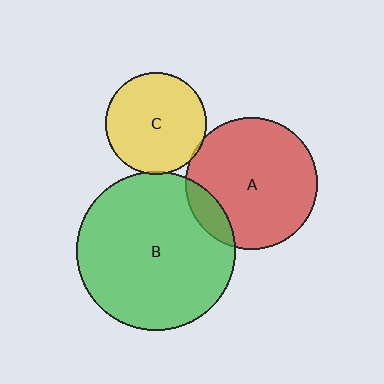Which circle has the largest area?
Circle B (green).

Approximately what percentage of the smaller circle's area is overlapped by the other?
Approximately 5%.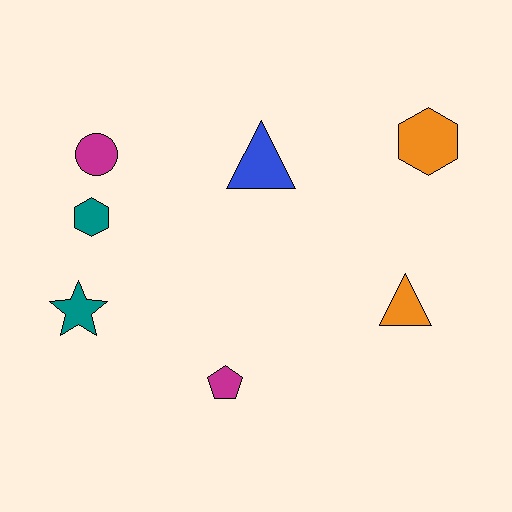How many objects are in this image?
There are 7 objects.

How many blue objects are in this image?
There is 1 blue object.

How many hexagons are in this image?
There are 2 hexagons.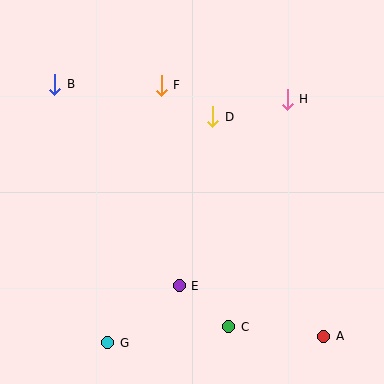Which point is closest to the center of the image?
Point D at (212, 117) is closest to the center.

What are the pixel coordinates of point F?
Point F is at (161, 85).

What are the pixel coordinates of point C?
Point C is at (229, 327).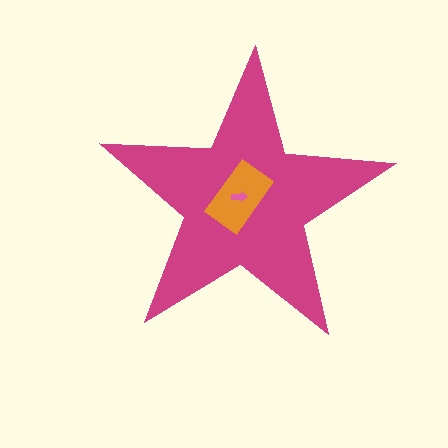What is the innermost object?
The pink arrow.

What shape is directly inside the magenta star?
The orange rectangle.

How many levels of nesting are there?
3.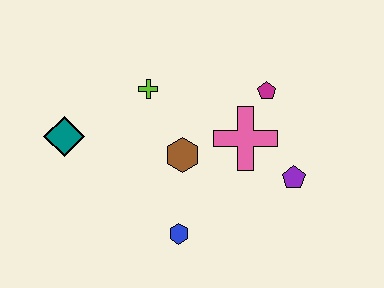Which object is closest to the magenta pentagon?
The pink cross is closest to the magenta pentagon.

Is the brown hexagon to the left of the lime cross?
No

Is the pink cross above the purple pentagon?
Yes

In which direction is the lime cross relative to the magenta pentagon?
The lime cross is to the left of the magenta pentagon.